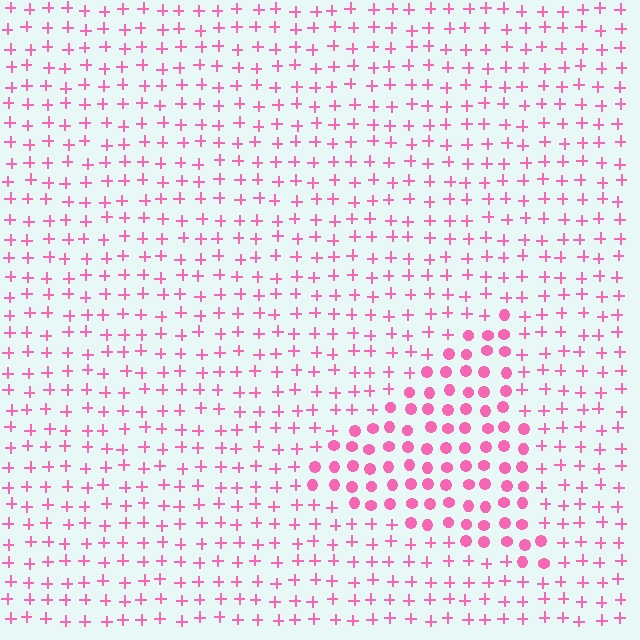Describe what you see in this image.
The image is filled with small pink elements arranged in a uniform grid. A triangle-shaped region contains circles, while the surrounding area contains plus signs. The boundary is defined purely by the change in element shape.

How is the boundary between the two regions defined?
The boundary is defined by a change in element shape: circles inside vs. plus signs outside. All elements share the same color and spacing.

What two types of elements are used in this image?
The image uses circles inside the triangle region and plus signs outside it.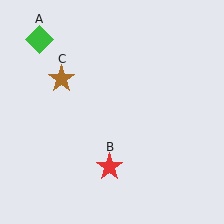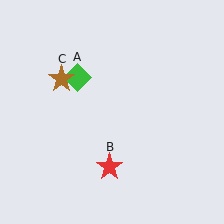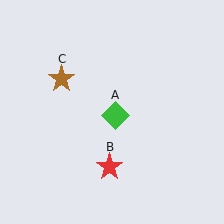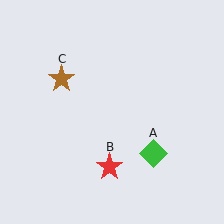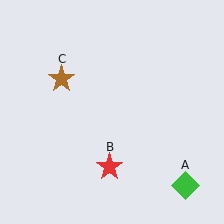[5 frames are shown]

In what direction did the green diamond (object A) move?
The green diamond (object A) moved down and to the right.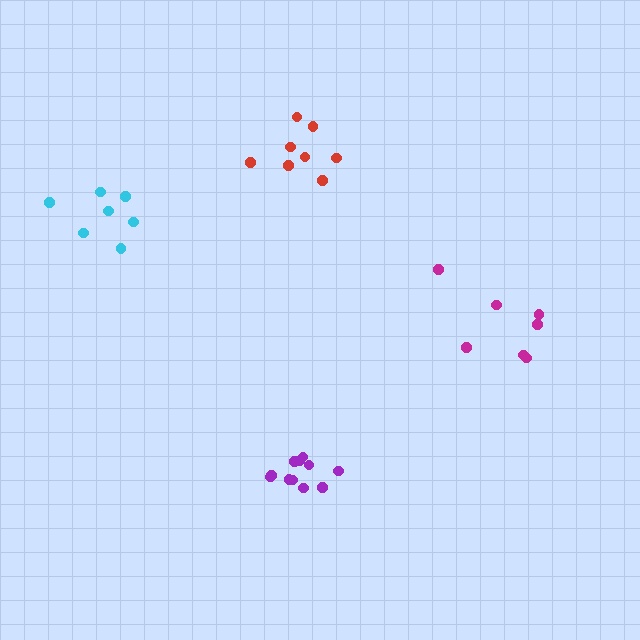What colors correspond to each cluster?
The clusters are colored: magenta, cyan, red, purple.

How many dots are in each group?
Group 1: 7 dots, Group 2: 7 dots, Group 3: 8 dots, Group 4: 11 dots (33 total).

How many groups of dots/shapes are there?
There are 4 groups.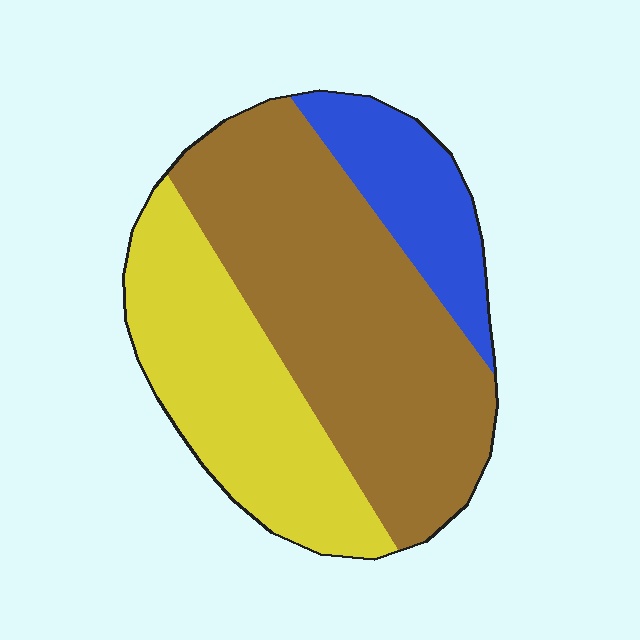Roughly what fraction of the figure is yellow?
Yellow takes up about one third (1/3) of the figure.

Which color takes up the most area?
Brown, at roughly 50%.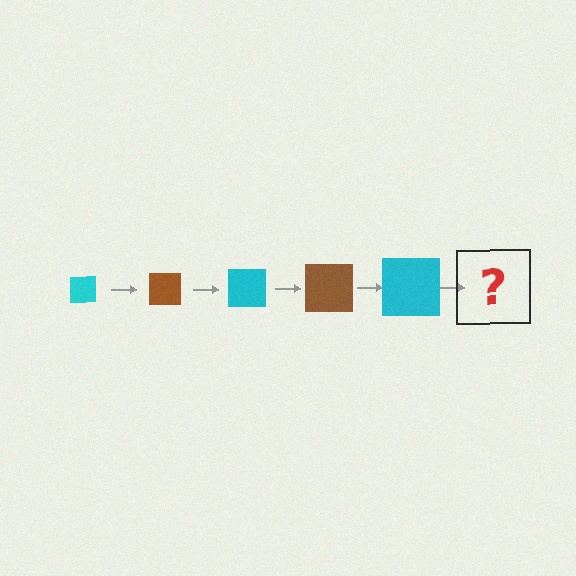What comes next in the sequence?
The next element should be a brown square, larger than the previous one.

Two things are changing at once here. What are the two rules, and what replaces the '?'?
The two rules are that the square grows larger each step and the color cycles through cyan and brown. The '?' should be a brown square, larger than the previous one.